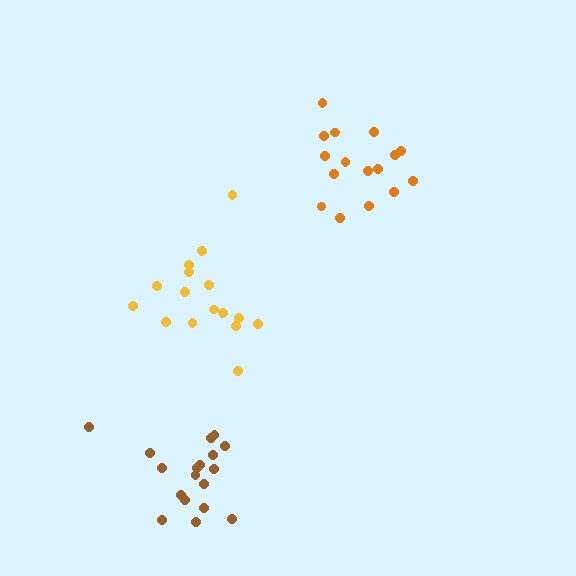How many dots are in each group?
Group 1: 16 dots, Group 2: 18 dots, Group 3: 16 dots (50 total).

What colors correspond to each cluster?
The clusters are colored: yellow, brown, orange.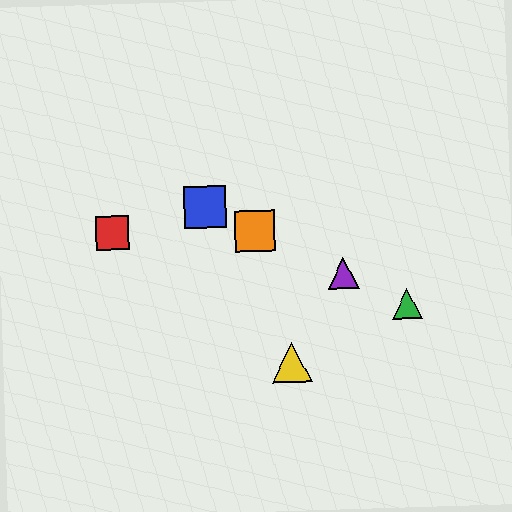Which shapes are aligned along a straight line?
The blue square, the green triangle, the purple triangle, the orange square are aligned along a straight line.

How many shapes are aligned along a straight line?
4 shapes (the blue square, the green triangle, the purple triangle, the orange square) are aligned along a straight line.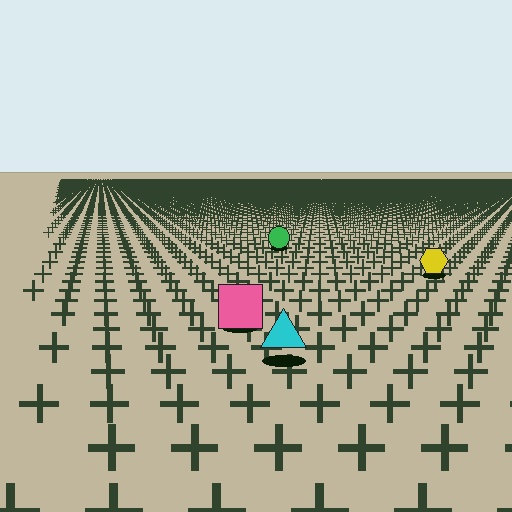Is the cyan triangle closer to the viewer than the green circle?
Yes. The cyan triangle is closer — you can tell from the texture gradient: the ground texture is coarser near it.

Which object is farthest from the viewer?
The green circle is farthest from the viewer. It appears smaller and the ground texture around it is denser.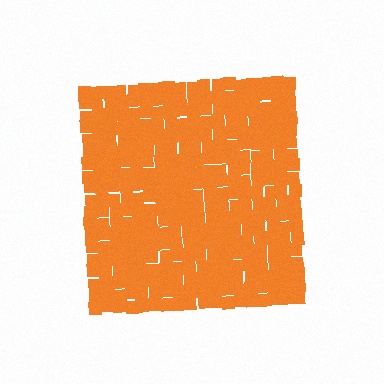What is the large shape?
The large shape is a square.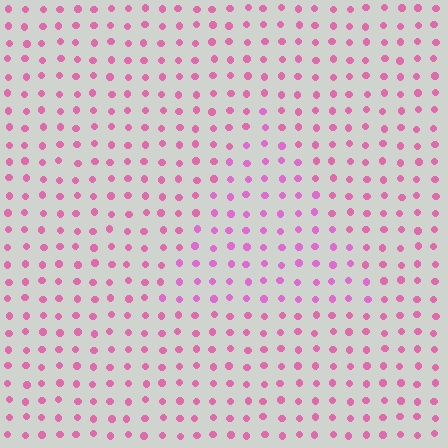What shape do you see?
I see a triangle.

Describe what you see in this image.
The image is filled with small pink elements in a uniform arrangement. A triangle-shaped region is visible where the elements are tinted to a slightly different hue, forming a subtle color boundary.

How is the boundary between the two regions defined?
The boundary is defined purely by a slight shift in hue (about 19 degrees). Spacing, size, and orientation are identical on both sides.